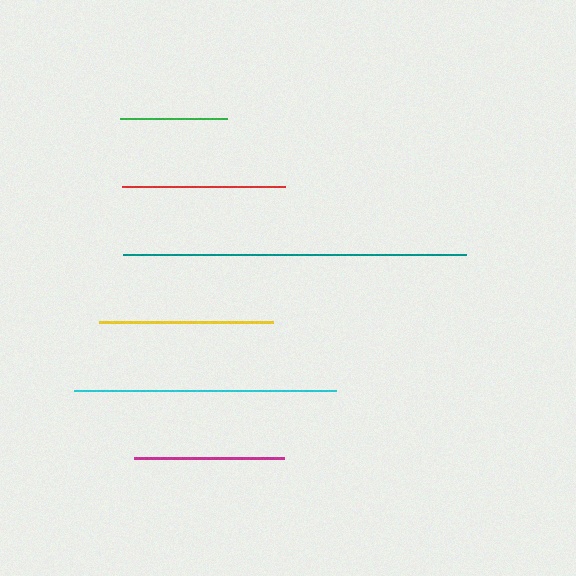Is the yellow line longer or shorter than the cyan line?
The cyan line is longer than the yellow line.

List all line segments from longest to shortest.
From longest to shortest: teal, cyan, yellow, red, magenta, green.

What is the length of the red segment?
The red segment is approximately 163 pixels long.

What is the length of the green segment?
The green segment is approximately 107 pixels long.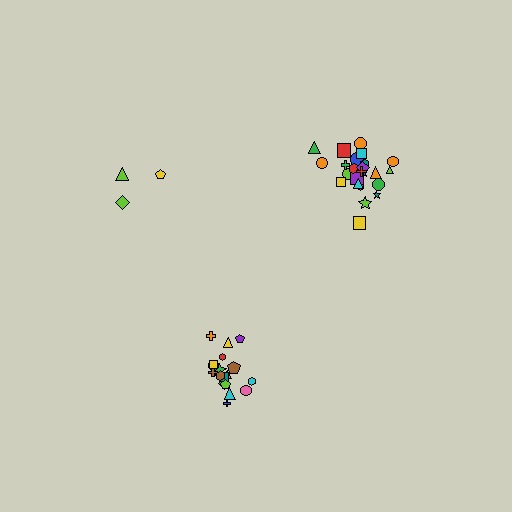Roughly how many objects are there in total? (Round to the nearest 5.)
Roughly 45 objects in total.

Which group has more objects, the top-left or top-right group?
The top-right group.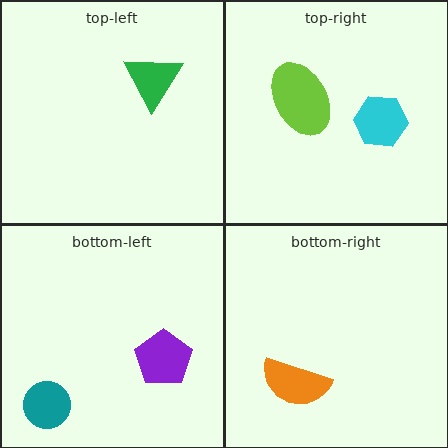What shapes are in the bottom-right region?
The orange semicircle.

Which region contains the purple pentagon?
The bottom-left region.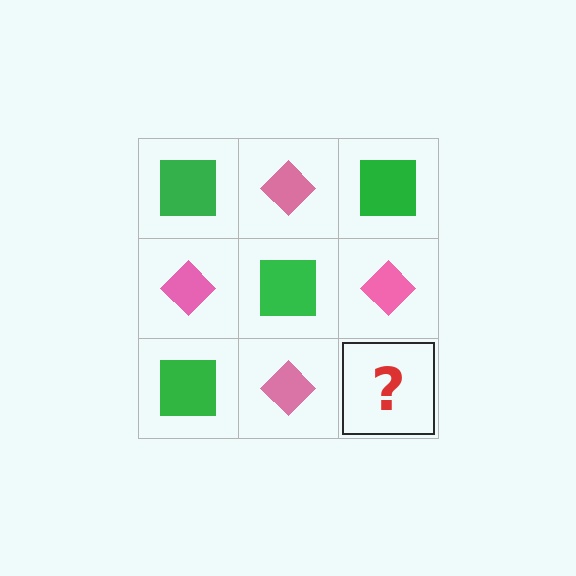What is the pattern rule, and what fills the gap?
The rule is that it alternates green square and pink diamond in a checkerboard pattern. The gap should be filled with a green square.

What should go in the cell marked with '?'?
The missing cell should contain a green square.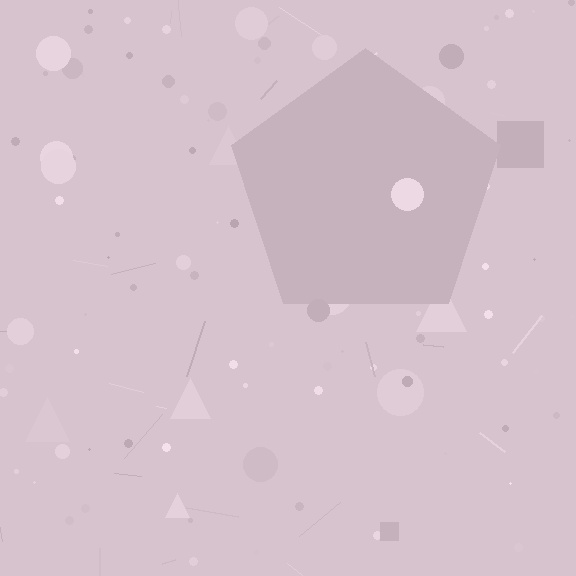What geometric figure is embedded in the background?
A pentagon is embedded in the background.